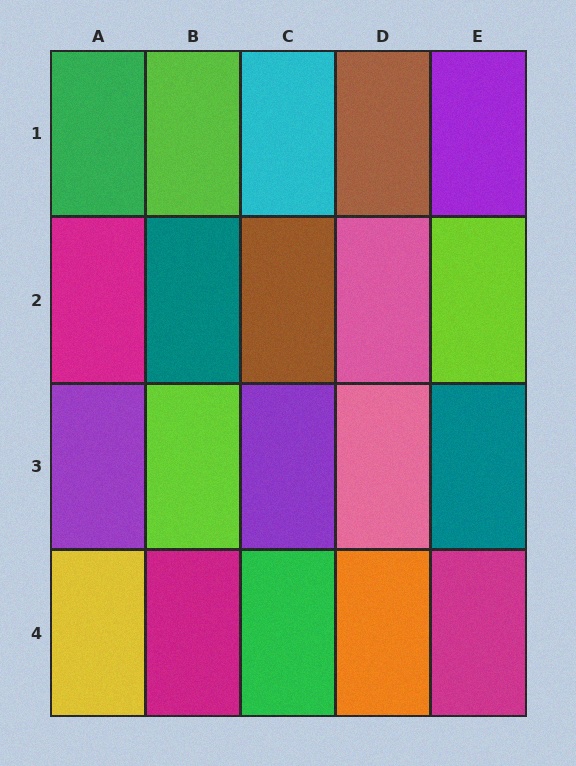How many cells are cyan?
1 cell is cyan.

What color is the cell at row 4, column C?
Green.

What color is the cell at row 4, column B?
Magenta.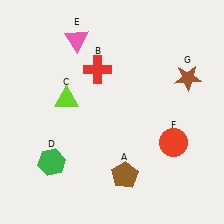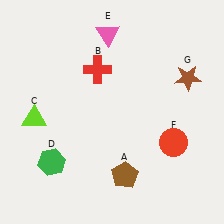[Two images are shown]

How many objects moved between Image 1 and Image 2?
2 objects moved between the two images.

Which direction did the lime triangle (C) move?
The lime triangle (C) moved left.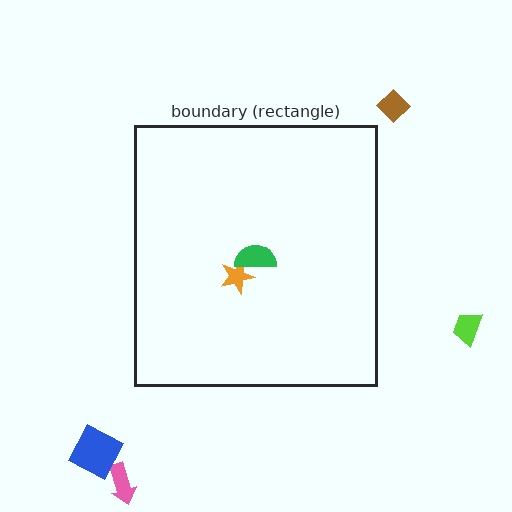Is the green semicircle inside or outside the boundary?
Inside.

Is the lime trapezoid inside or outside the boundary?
Outside.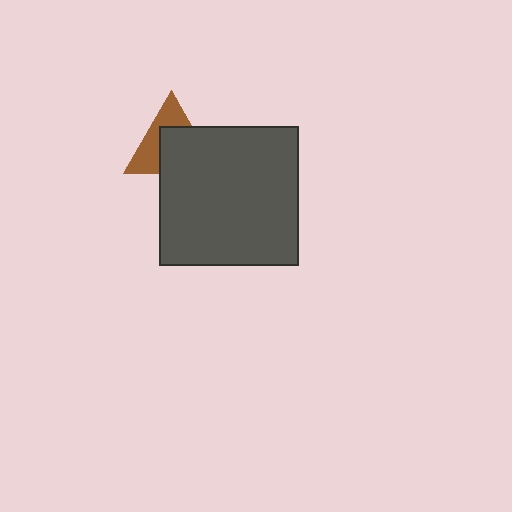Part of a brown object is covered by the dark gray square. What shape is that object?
It is a triangle.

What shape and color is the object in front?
The object in front is a dark gray square.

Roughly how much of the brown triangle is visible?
About half of it is visible (roughly 45%).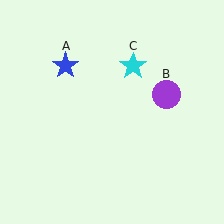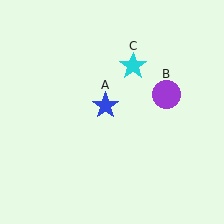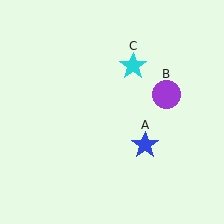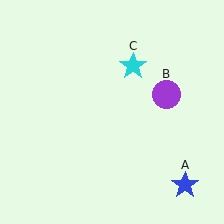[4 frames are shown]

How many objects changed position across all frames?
1 object changed position: blue star (object A).